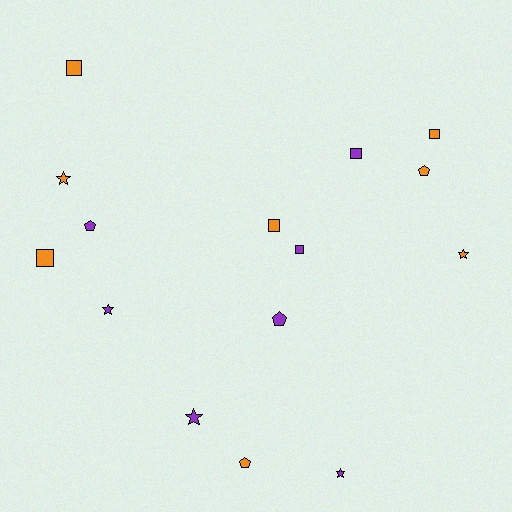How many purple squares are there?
There are 2 purple squares.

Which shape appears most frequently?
Square, with 6 objects.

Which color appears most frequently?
Orange, with 8 objects.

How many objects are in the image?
There are 15 objects.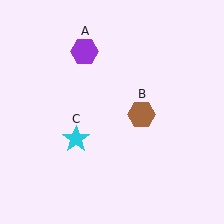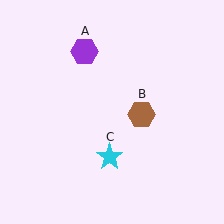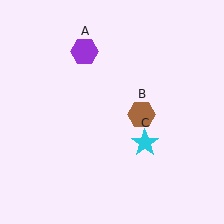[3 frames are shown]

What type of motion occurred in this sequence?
The cyan star (object C) rotated counterclockwise around the center of the scene.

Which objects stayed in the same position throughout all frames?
Purple hexagon (object A) and brown hexagon (object B) remained stationary.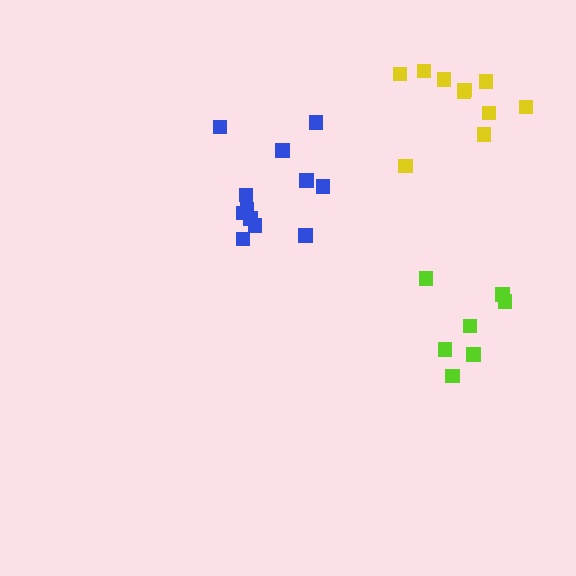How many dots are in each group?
Group 1: 7 dots, Group 2: 12 dots, Group 3: 10 dots (29 total).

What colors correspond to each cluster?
The clusters are colored: lime, blue, yellow.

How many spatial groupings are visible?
There are 3 spatial groupings.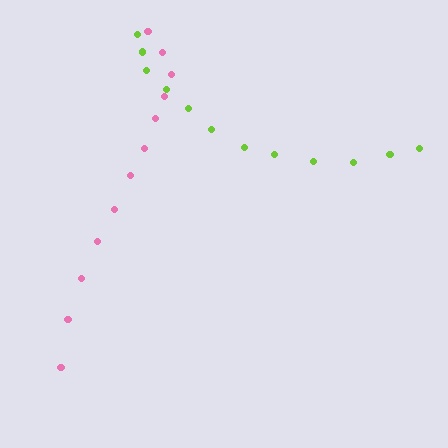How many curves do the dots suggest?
There are 2 distinct paths.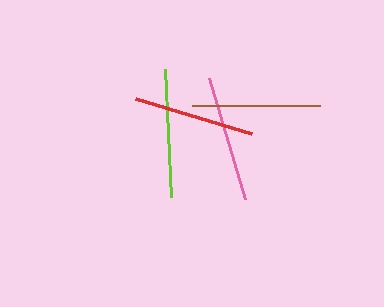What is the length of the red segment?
The red segment is approximately 121 pixels long.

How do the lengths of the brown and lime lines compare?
The brown and lime lines are approximately the same length.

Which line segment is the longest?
The brown line is the longest at approximately 129 pixels.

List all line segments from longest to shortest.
From longest to shortest: brown, lime, pink, red.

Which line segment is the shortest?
The red line is the shortest at approximately 121 pixels.